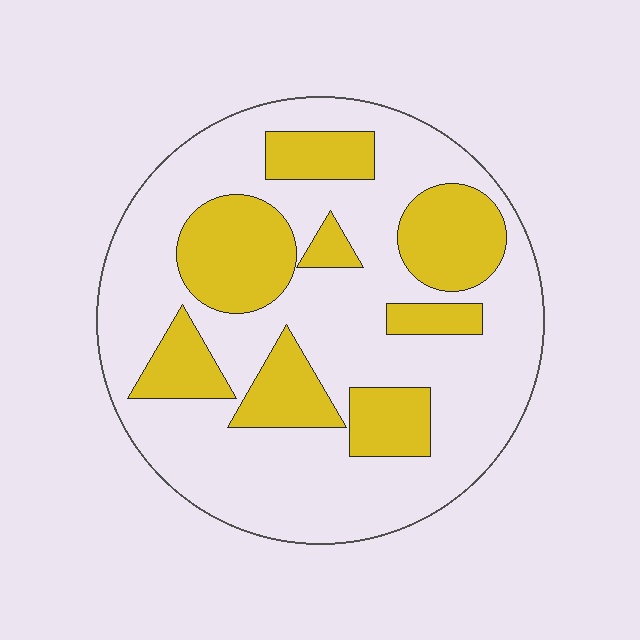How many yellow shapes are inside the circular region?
8.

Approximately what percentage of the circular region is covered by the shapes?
Approximately 30%.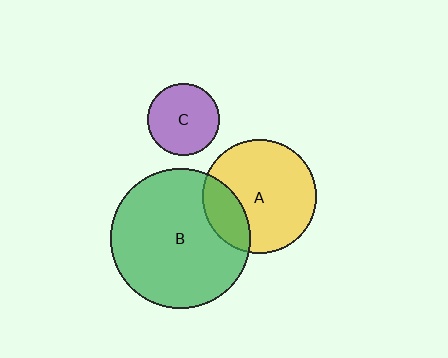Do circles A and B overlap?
Yes.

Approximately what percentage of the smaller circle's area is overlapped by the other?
Approximately 25%.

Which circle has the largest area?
Circle B (green).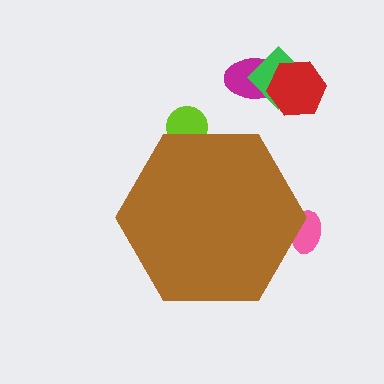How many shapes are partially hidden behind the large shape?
2 shapes are partially hidden.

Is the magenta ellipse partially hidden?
No, the magenta ellipse is fully visible.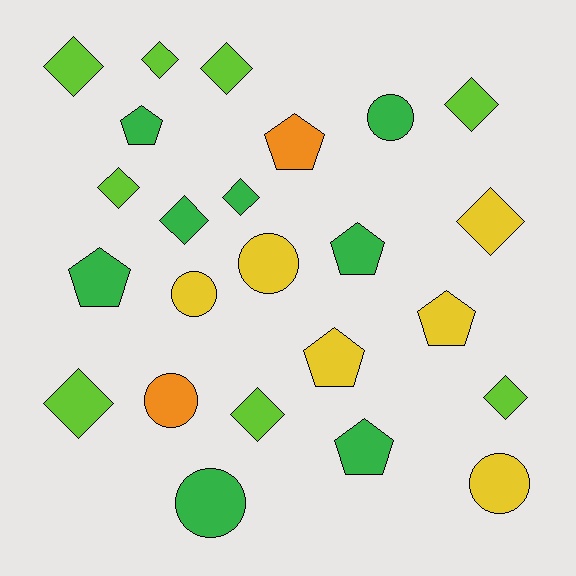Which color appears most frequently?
Green, with 8 objects.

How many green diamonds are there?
There are 2 green diamonds.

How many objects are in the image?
There are 24 objects.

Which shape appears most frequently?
Diamond, with 11 objects.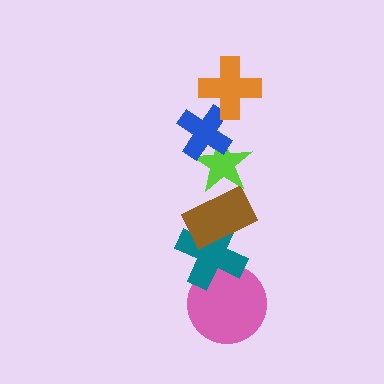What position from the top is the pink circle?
The pink circle is 6th from the top.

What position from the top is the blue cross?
The blue cross is 2nd from the top.